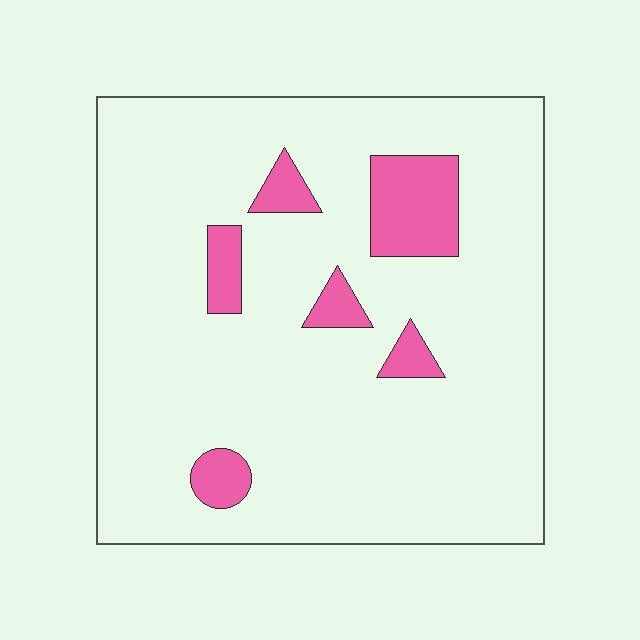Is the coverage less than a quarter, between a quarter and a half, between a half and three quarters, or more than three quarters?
Less than a quarter.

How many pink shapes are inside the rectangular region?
6.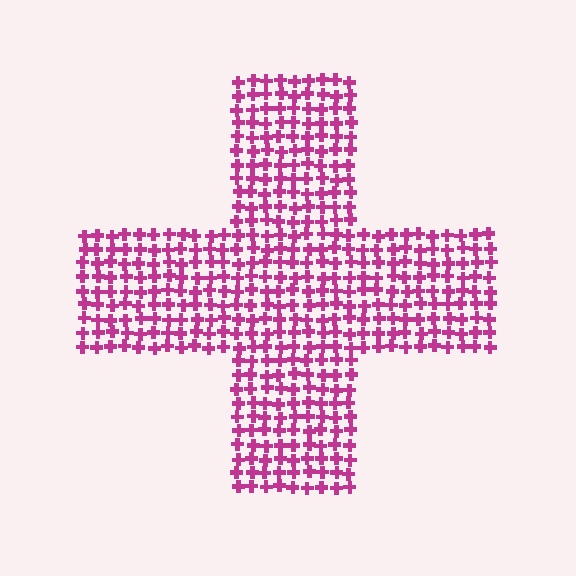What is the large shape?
The large shape is a cross.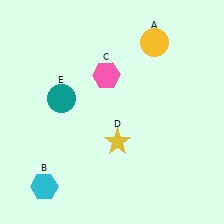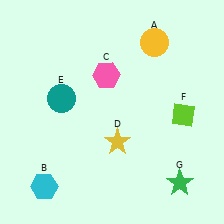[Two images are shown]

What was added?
A lime diamond (F), a green star (G) were added in Image 2.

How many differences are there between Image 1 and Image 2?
There are 2 differences between the two images.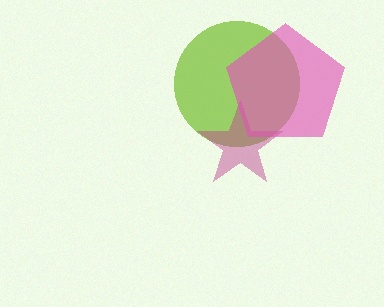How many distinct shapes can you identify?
There are 3 distinct shapes: a lime circle, a magenta star, a pink pentagon.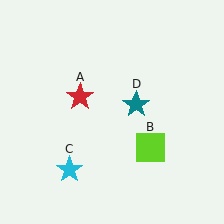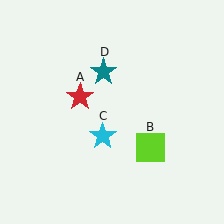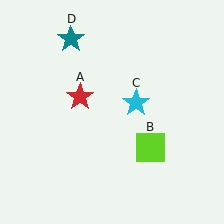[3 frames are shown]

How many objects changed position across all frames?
2 objects changed position: cyan star (object C), teal star (object D).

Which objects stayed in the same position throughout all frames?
Red star (object A) and lime square (object B) remained stationary.